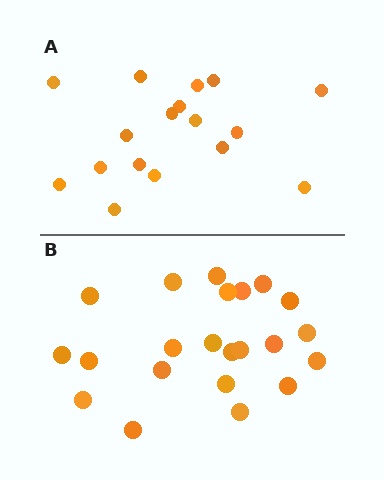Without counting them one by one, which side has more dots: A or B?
Region B (the bottom region) has more dots.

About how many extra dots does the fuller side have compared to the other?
Region B has about 5 more dots than region A.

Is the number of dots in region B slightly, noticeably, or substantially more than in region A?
Region B has noticeably more, but not dramatically so. The ratio is roughly 1.3 to 1.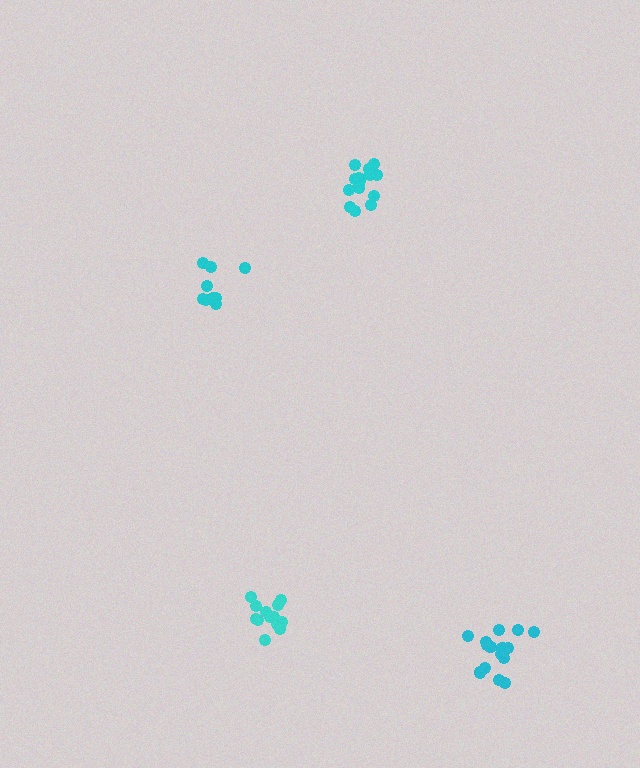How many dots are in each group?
Group 1: 9 dots, Group 2: 15 dots, Group 3: 14 dots, Group 4: 15 dots (53 total).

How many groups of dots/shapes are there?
There are 4 groups.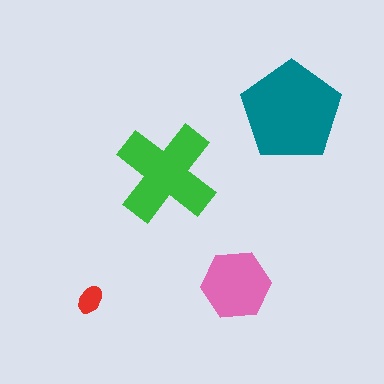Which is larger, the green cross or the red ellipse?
The green cross.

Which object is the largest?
The teal pentagon.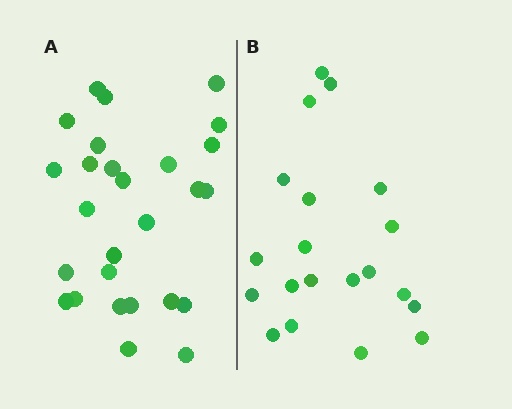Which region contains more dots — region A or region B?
Region A (the left region) has more dots.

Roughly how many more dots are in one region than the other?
Region A has roughly 8 or so more dots than region B.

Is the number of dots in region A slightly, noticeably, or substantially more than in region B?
Region A has noticeably more, but not dramatically so. The ratio is roughly 1.4 to 1.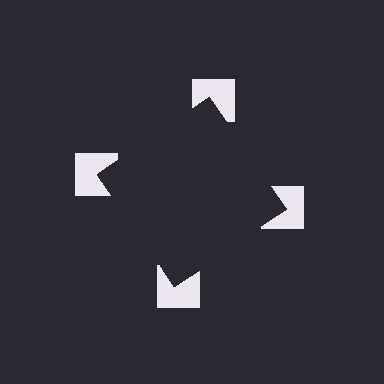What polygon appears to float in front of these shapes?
An illusory square — its edges are inferred from the aligned wedge cuts in the notched squares, not physically drawn.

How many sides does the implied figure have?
4 sides.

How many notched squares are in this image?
There are 4 — one at each vertex of the illusory square.